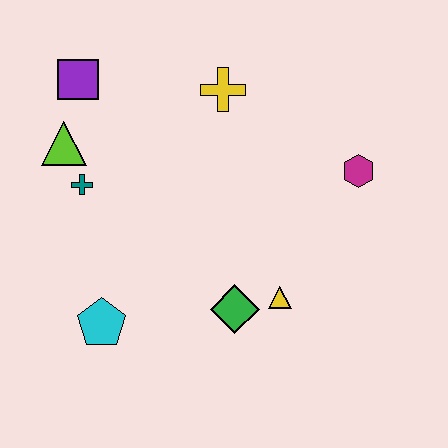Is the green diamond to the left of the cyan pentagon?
No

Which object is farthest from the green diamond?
The purple square is farthest from the green diamond.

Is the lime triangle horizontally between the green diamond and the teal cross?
No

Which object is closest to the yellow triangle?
The green diamond is closest to the yellow triangle.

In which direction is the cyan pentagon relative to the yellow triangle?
The cyan pentagon is to the left of the yellow triangle.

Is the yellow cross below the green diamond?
No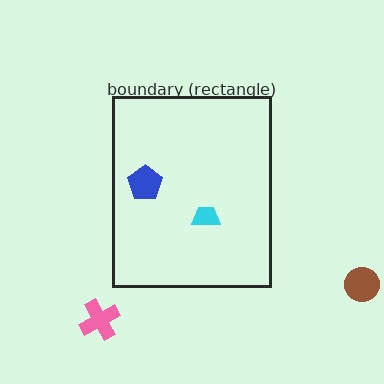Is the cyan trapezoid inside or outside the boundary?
Inside.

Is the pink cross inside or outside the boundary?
Outside.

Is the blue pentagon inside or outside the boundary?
Inside.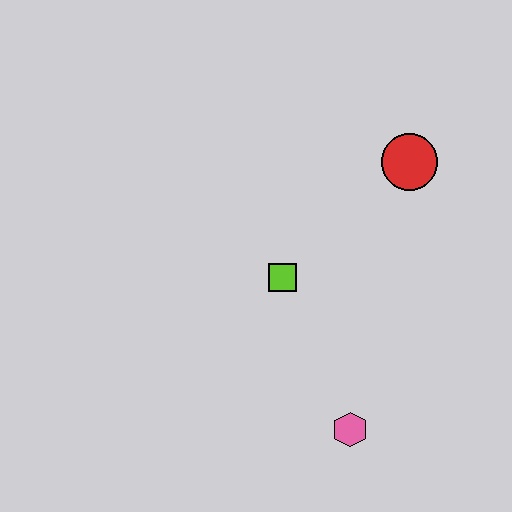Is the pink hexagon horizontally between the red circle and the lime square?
Yes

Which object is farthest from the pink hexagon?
The red circle is farthest from the pink hexagon.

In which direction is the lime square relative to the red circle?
The lime square is to the left of the red circle.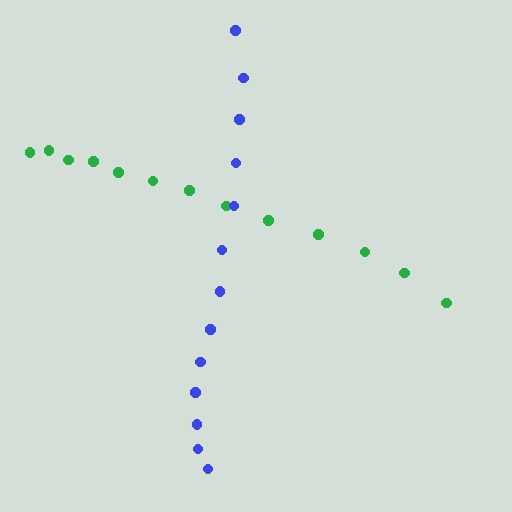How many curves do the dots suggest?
There are 2 distinct paths.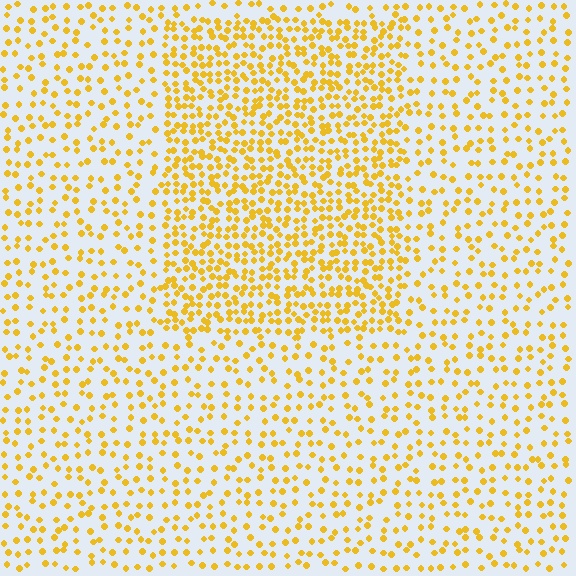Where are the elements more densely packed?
The elements are more densely packed inside the rectangle boundary.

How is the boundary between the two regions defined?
The boundary is defined by a change in element density (approximately 2.0x ratio). All elements are the same color, size, and shape.